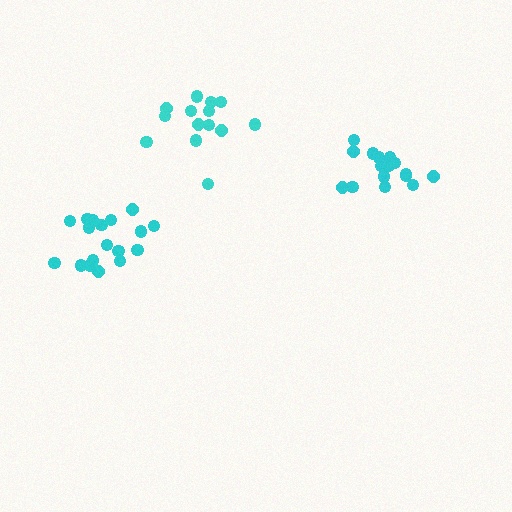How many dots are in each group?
Group 1: 18 dots, Group 2: 14 dots, Group 3: 17 dots (49 total).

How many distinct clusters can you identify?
There are 3 distinct clusters.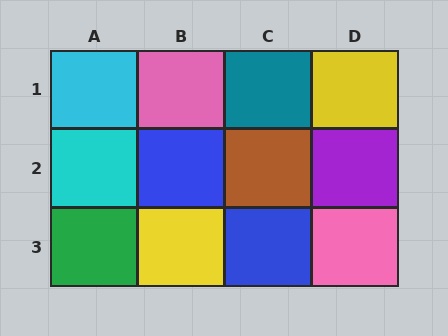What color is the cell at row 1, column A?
Cyan.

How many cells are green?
1 cell is green.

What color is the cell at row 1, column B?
Pink.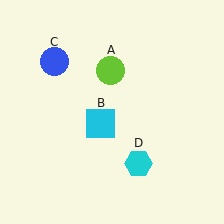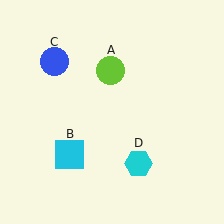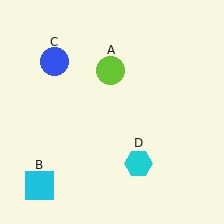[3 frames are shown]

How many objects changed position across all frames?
1 object changed position: cyan square (object B).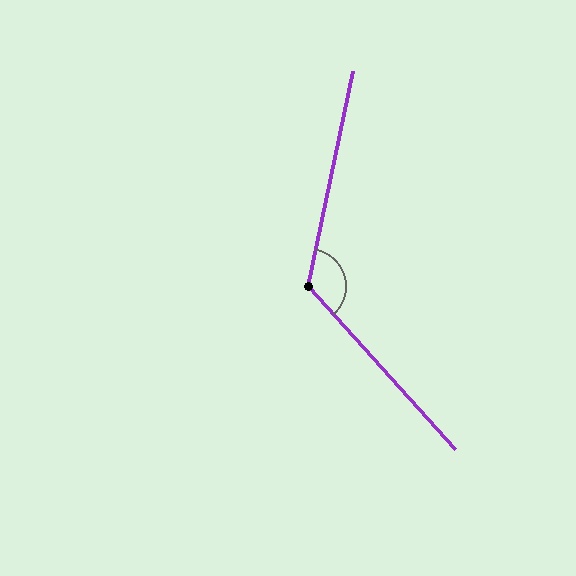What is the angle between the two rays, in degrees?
Approximately 126 degrees.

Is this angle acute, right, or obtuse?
It is obtuse.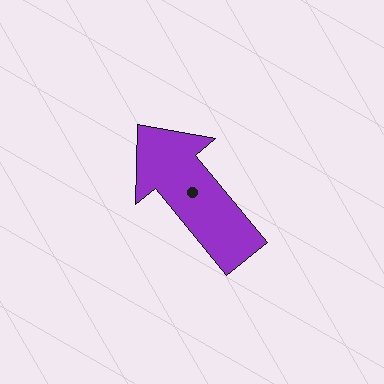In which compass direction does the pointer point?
Northwest.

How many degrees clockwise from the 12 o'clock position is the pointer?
Approximately 321 degrees.